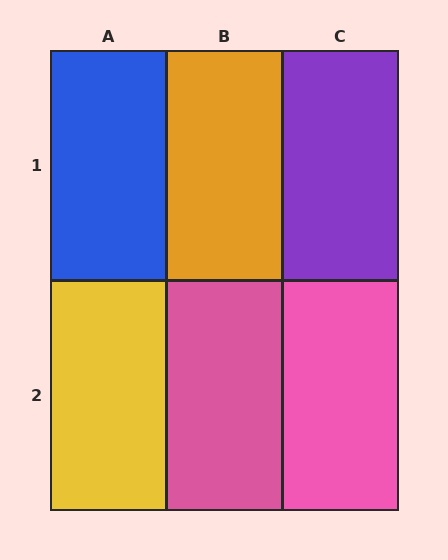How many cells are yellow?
1 cell is yellow.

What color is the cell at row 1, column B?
Orange.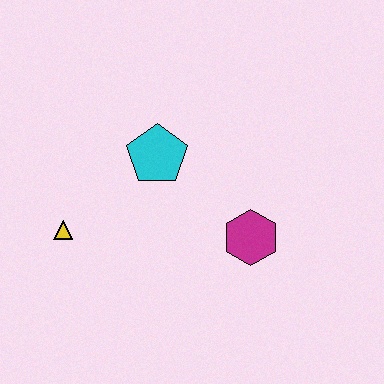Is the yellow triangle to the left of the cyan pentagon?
Yes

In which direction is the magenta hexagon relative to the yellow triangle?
The magenta hexagon is to the right of the yellow triangle.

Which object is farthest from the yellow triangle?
The magenta hexagon is farthest from the yellow triangle.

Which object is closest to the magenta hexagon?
The cyan pentagon is closest to the magenta hexagon.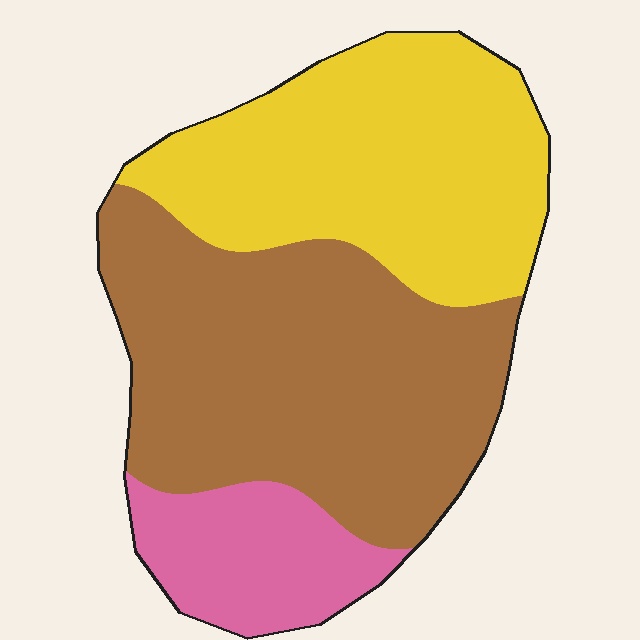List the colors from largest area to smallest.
From largest to smallest: brown, yellow, pink.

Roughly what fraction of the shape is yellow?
Yellow takes up between a third and a half of the shape.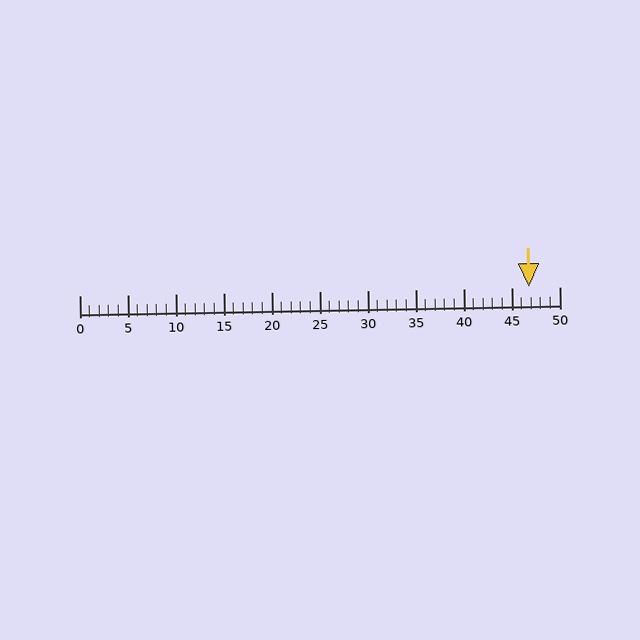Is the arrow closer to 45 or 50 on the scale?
The arrow is closer to 45.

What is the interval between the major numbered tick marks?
The major tick marks are spaced 5 units apart.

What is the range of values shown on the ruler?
The ruler shows values from 0 to 50.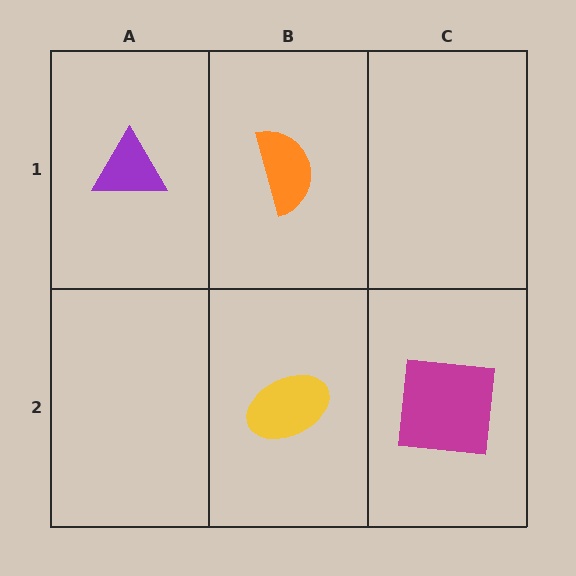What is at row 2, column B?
A yellow ellipse.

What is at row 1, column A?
A purple triangle.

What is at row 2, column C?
A magenta square.